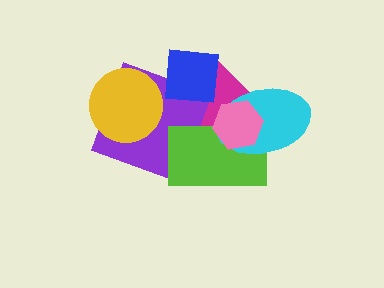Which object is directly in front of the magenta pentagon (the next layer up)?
The purple square is directly in front of the magenta pentagon.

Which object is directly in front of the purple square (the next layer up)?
The blue square is directly in front of the purple square.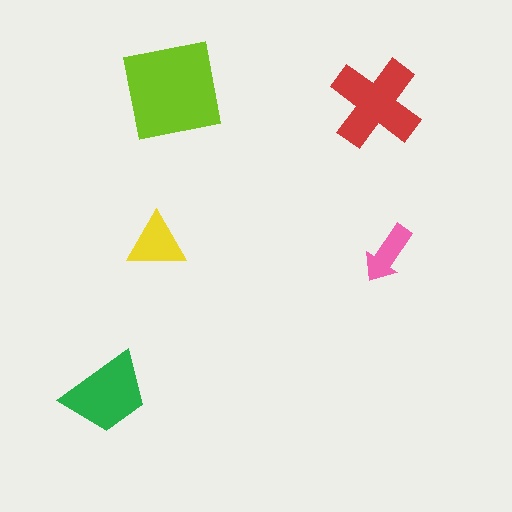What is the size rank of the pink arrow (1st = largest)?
5th.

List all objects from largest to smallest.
The lime square, the red cross, the green trapezoid, the yellow triangle, the pink arrow.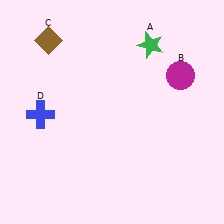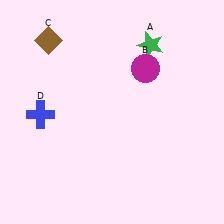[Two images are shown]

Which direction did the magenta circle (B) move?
The magenta circle (B) moved left.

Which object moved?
The magenta circle (B) moved left.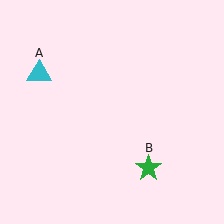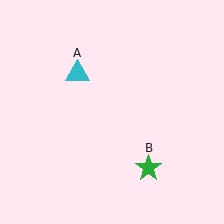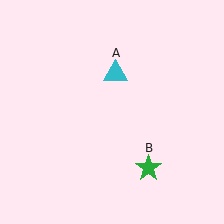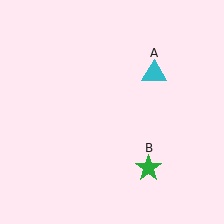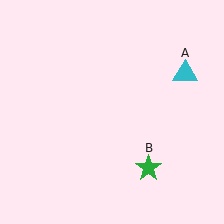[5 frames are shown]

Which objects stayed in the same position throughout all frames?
Green star (object B) remained stationary.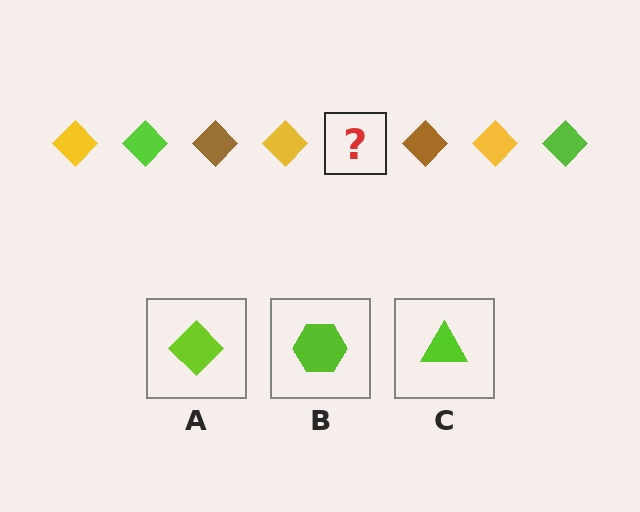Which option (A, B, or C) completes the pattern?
A.